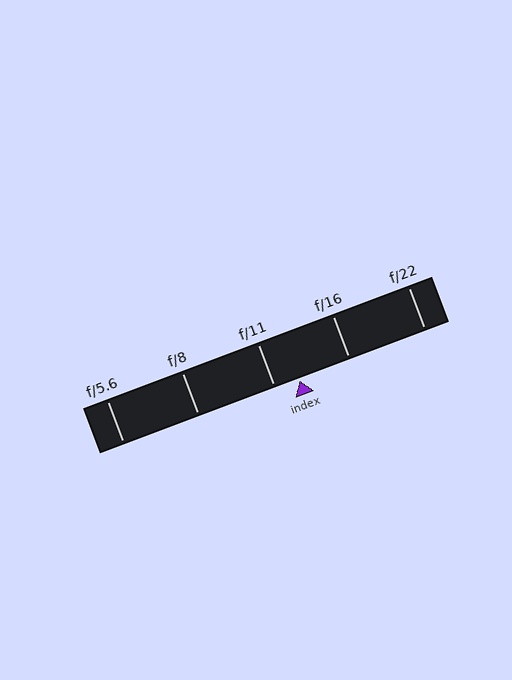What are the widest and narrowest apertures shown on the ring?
The widest aperture shown is f/5.6 and the narrowest is f/22.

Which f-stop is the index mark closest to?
The index mark is closest to f/11.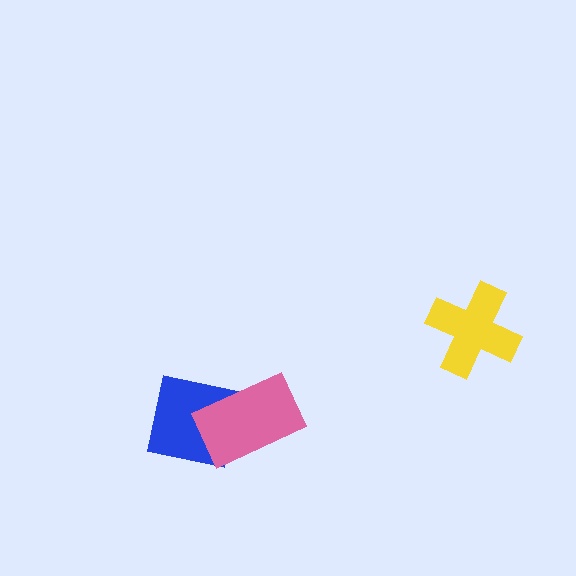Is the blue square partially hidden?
Yes, it is partially covered by another shape.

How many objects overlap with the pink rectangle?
1 object overlaps with the pink rectangle.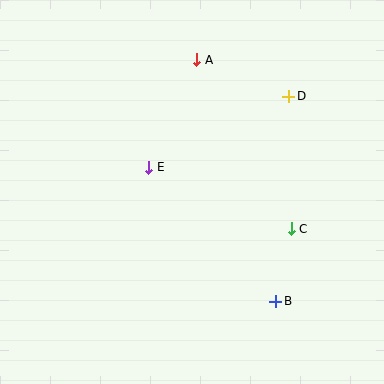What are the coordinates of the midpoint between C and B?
The midpoint between C and B is at (283, 265).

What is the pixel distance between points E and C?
The distance between E and C is 155 pixels.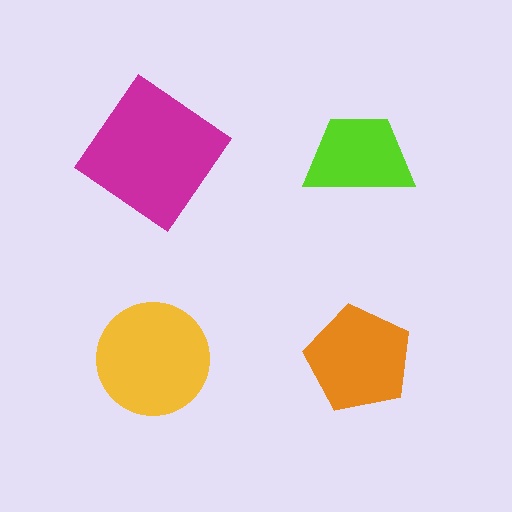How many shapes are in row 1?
2 shapes.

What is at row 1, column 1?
A magenta diamond.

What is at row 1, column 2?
A lime trapezoid.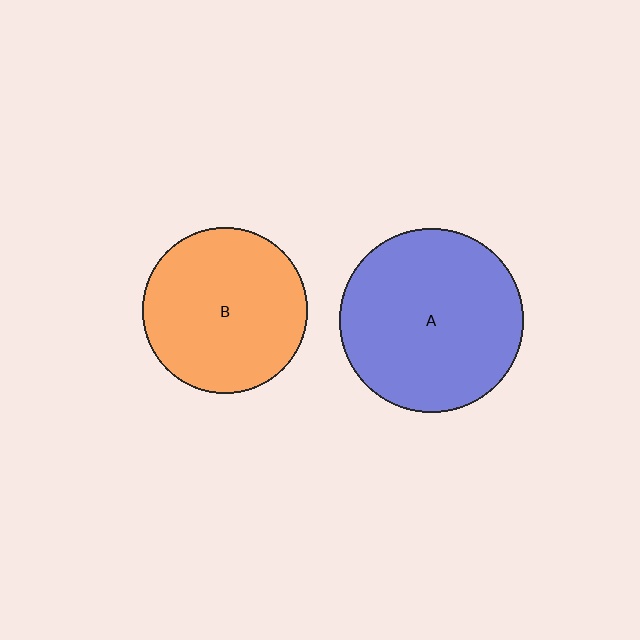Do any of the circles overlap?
No, none of the circles overlap.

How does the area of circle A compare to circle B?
Approximately 1.2 times.